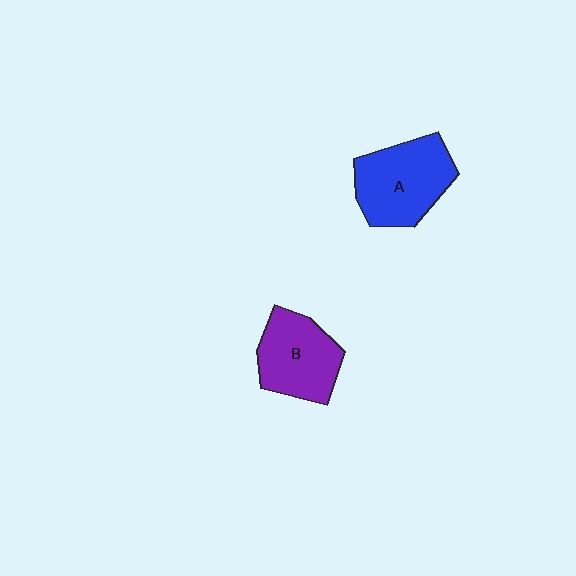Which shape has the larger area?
Shape A (blue).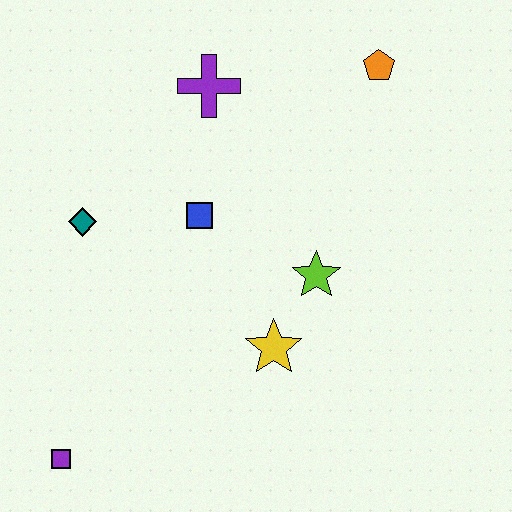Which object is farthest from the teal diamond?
The orange pentagon is farthest from the teal diamond.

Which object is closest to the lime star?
The yellow star is closest to the lime star.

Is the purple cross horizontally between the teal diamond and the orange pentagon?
Yes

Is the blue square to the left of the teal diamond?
No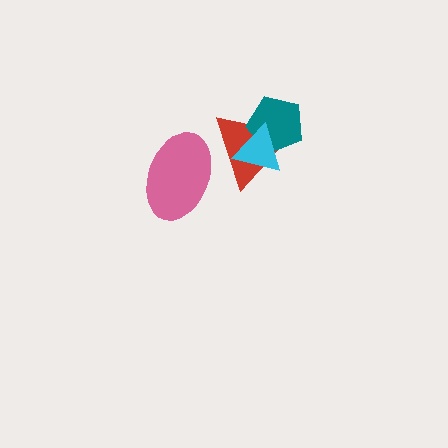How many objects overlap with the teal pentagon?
2 objects overlap with the teal pentagon.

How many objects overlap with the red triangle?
3 objects overlap with the red triangle.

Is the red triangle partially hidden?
Yes, it is partially covered by another shape.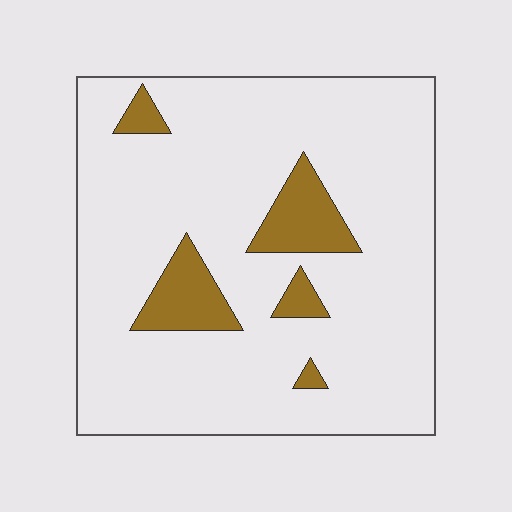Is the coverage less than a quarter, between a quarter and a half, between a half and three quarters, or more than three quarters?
Less than a quarter.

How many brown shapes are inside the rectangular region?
5.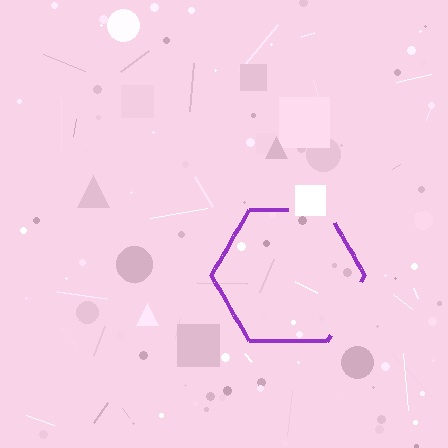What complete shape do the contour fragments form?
The contour fragments form a hexagon.